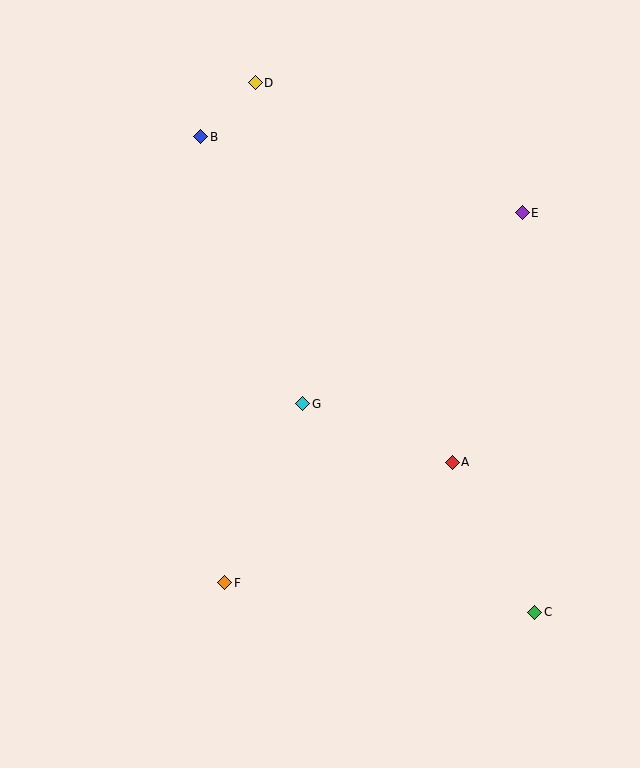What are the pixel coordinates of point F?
Point F is at (225, 583).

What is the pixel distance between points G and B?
The distance between G and B is 285 pixels.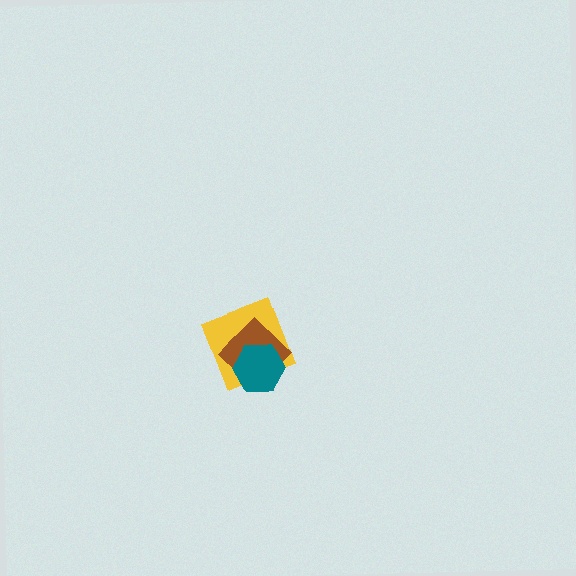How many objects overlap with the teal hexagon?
2 objects overlap with the teal hexagon.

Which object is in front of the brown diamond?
The teal hexagon is in front of the brown diamond.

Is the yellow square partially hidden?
Yes, it is partially covered by another shape.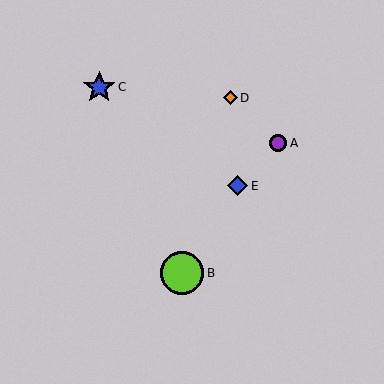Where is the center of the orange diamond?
The center of the orange diamond is at (230, 98).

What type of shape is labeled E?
Shape E is a blue diamond.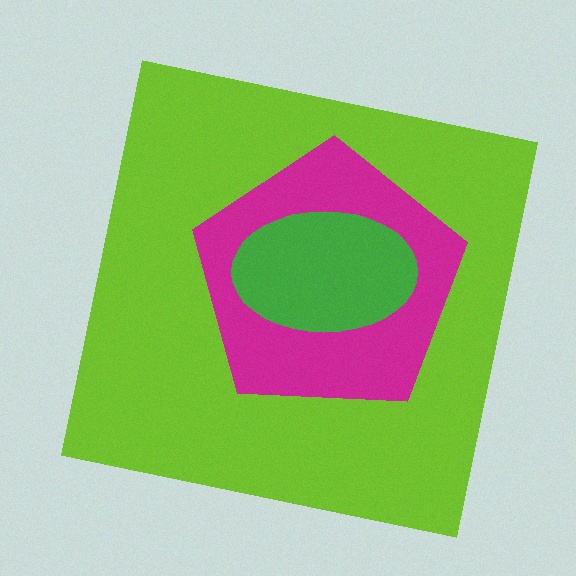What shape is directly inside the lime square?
The magenta pentagon.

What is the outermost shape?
The lime square.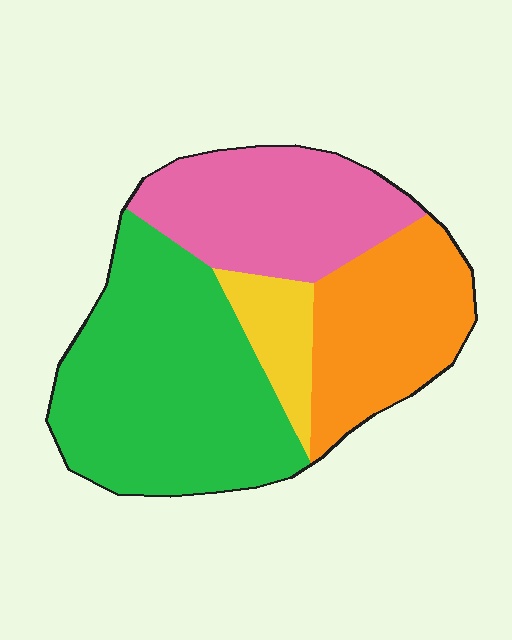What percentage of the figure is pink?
Pink covers around 25% of the figure.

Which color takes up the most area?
Green, at roughly 45%.